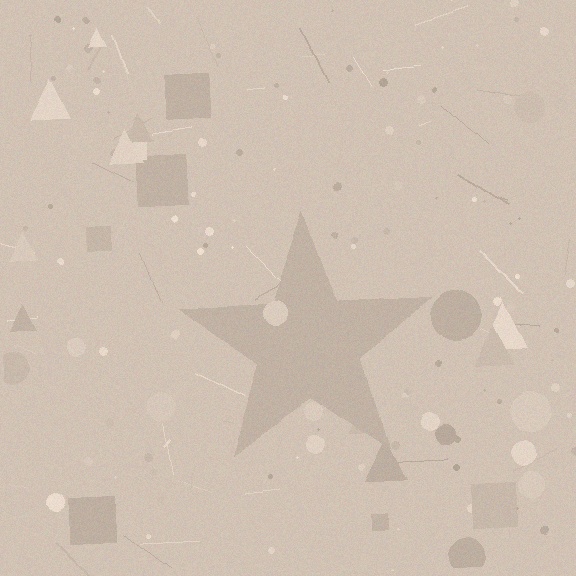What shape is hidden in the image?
A star is hidden in the image.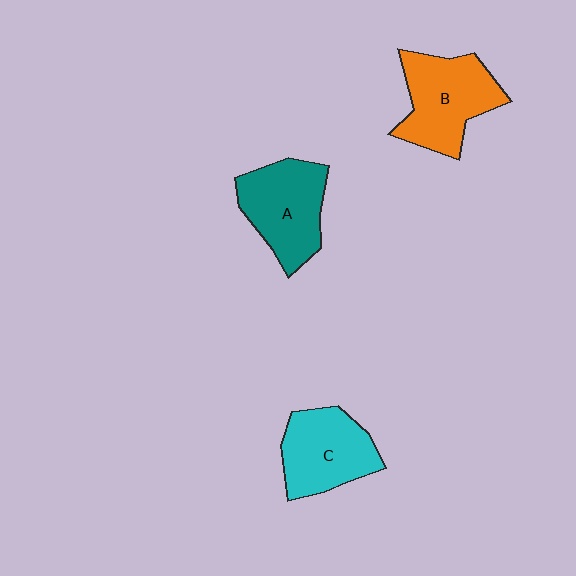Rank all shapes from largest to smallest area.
From largest to smallest: B (orange), A (teal), C (cyan).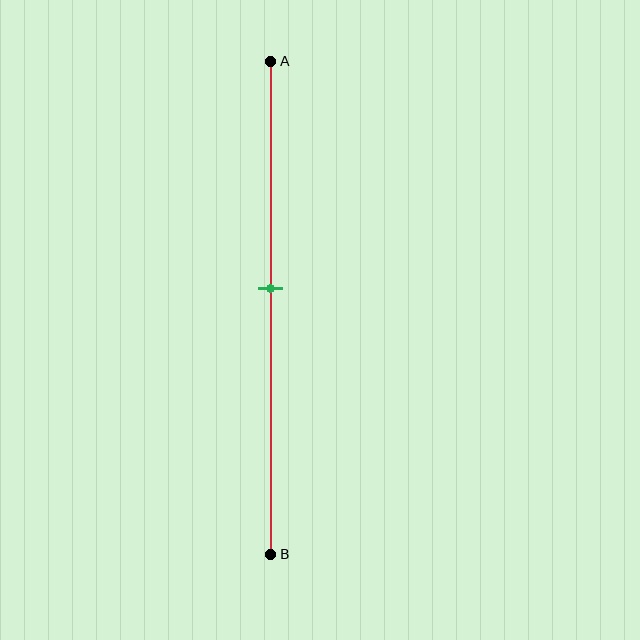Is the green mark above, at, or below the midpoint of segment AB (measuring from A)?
The green mark is above the midpoint of segment AB.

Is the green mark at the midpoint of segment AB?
No, the mark is at about 45% from A, not at the 50% midpoint.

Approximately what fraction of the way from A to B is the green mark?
The green mark is approximately 45% of the way from A to B.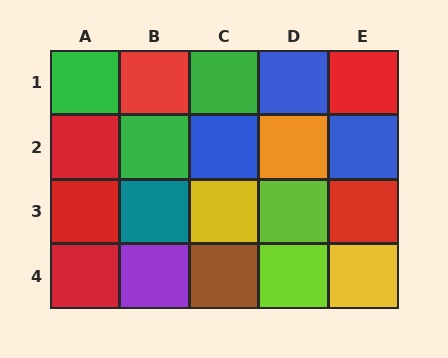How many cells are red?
6 cells are red.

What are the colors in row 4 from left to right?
Red, purple, brown, lime, yellow.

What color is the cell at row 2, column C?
Blue.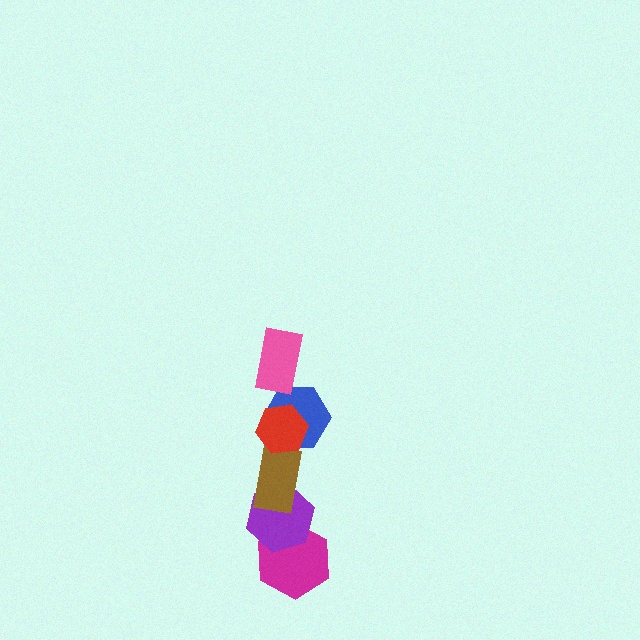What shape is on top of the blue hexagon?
The red hexagon is on top of the blue hexagon.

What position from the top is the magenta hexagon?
The magenta hexagon is 6th from the top.